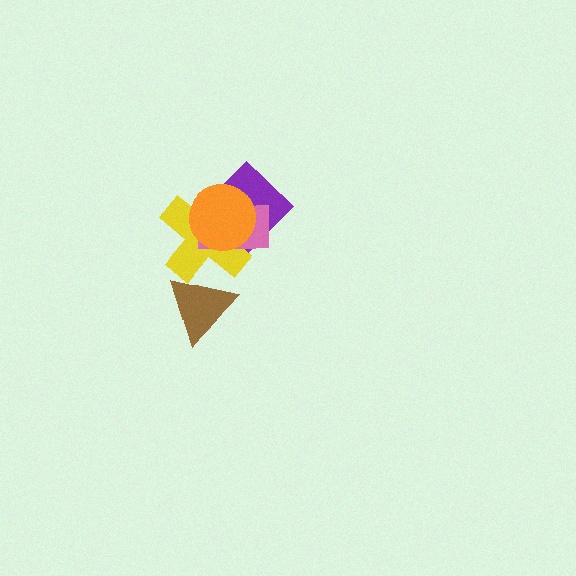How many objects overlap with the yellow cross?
4 objects overlap with the yellow cross.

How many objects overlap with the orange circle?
3 objects overlap with the orange circle.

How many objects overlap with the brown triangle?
1 object overlaps with the brown triangle.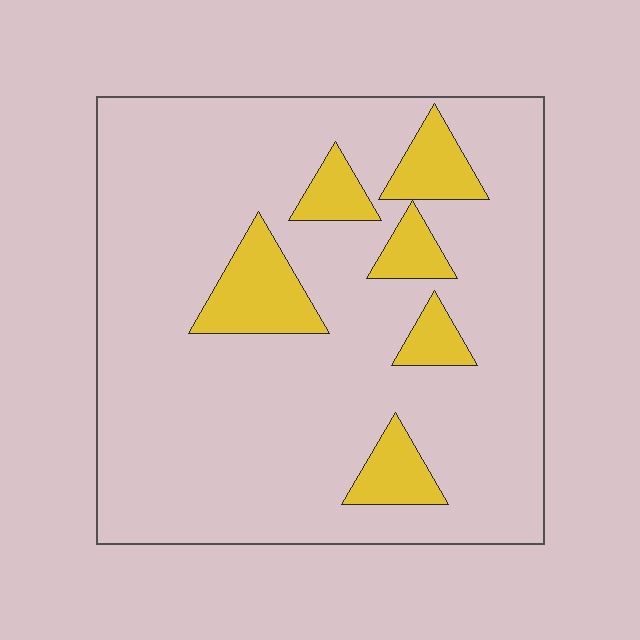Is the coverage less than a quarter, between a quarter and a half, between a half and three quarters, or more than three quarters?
Less than a quarter.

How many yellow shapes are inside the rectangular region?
6.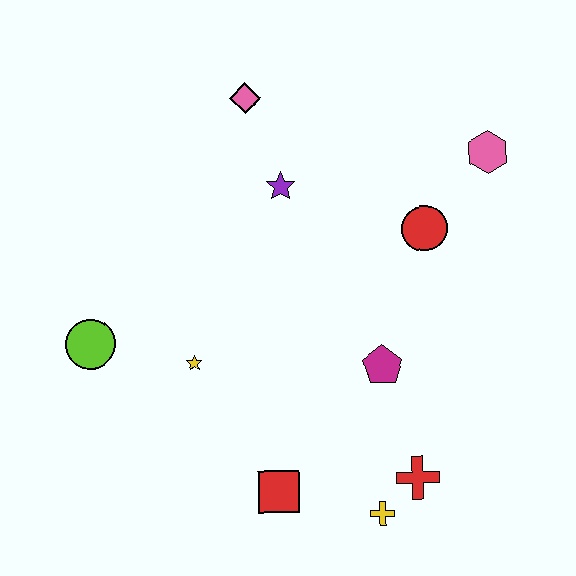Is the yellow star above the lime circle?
No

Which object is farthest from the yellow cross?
The pink diamond is farthest from the yellow cross.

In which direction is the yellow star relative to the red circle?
The yellow star is to the left of the red circle.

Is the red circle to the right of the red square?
Yes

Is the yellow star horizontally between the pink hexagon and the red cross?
No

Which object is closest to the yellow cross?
The red cross is closest to the yellow cross.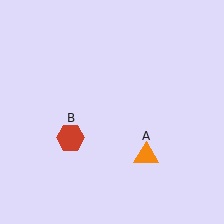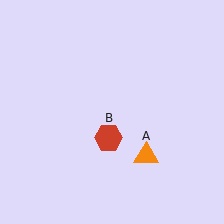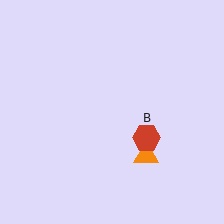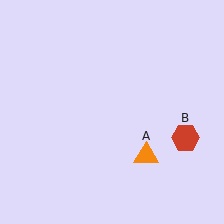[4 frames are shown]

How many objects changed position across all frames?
1 object changed position: red hexagon (object B).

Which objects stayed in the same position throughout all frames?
Orange triangle (object A) remained stationary.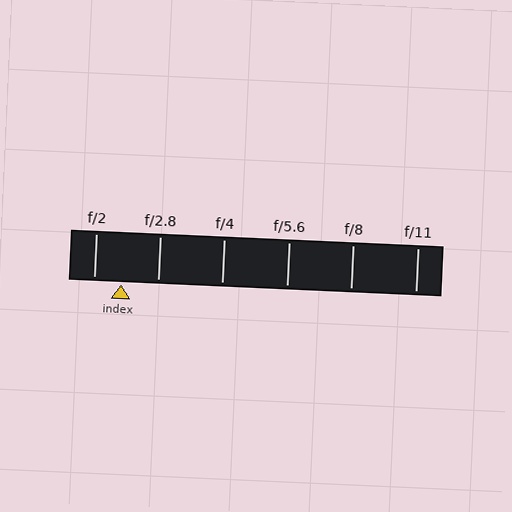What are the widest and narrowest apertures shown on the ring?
The widest aperture shown is f/2 and the narrowest is f/11.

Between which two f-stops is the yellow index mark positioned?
The index mark is between f/2 and f/2.8.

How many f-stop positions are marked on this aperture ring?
There are 6 f-stop positions marked.